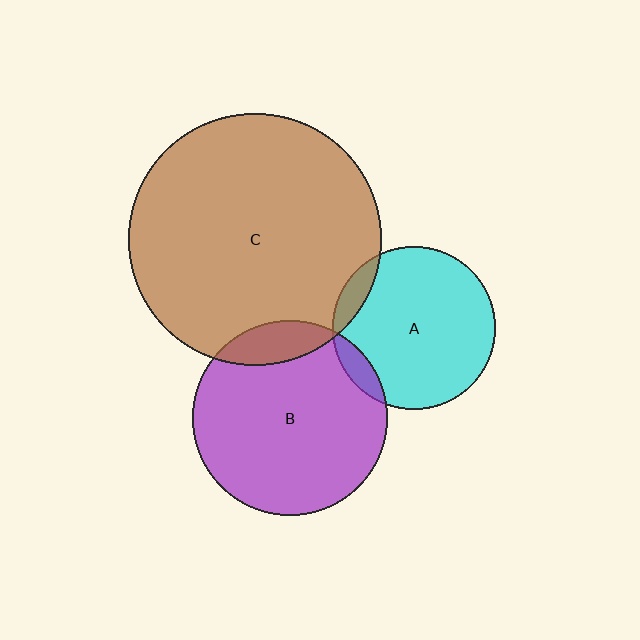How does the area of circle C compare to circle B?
Approximately 1.7 times.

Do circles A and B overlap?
Yes.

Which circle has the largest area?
Circle C (brown).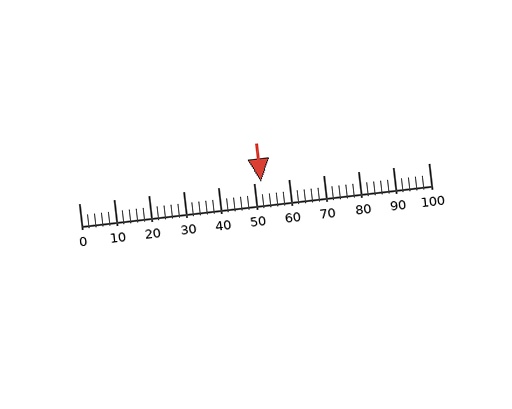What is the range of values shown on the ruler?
The ruler shows values from 0 to 100.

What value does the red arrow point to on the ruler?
The red arrow points to approximately 52.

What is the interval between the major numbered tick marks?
The major tick marks are spaced 10 units apart.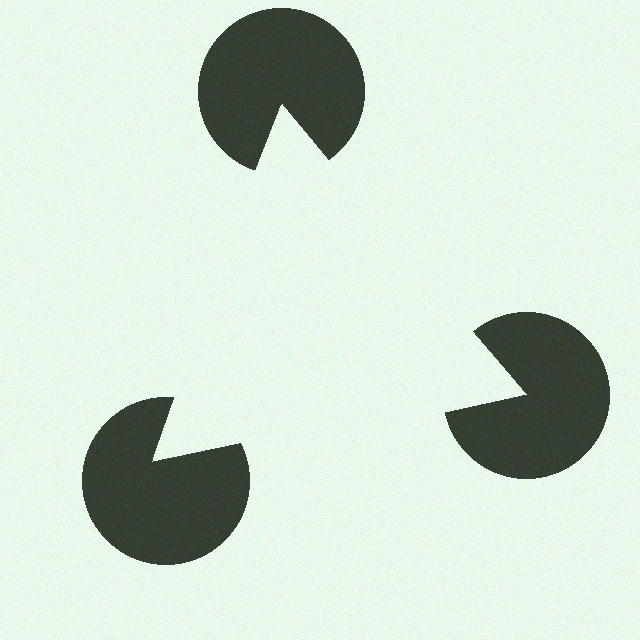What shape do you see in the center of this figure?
An illusory triangle — its edges are inferred from the aligned wedge cuts in the pac-man discs, not physically drawn.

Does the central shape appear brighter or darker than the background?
It typically appears slightly brighter than the background, even though no actual brightness change is drawn.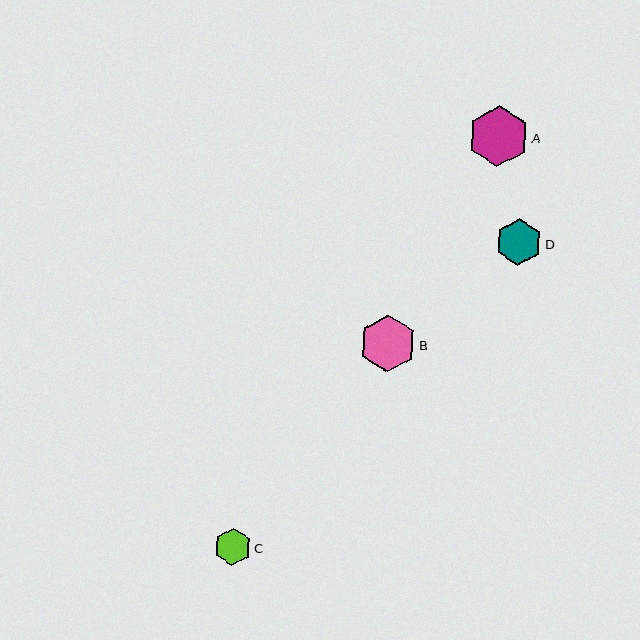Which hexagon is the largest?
Hexagon A is the largest with a size of approximately 61 pixels.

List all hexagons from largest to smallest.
From largest to smallest: A, B, D, C.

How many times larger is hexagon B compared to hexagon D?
Hexagon B is approximately 1.2 times the size of hexagon D.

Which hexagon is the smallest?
Hexagon C is the smallest with a size of approximately 37 pixels.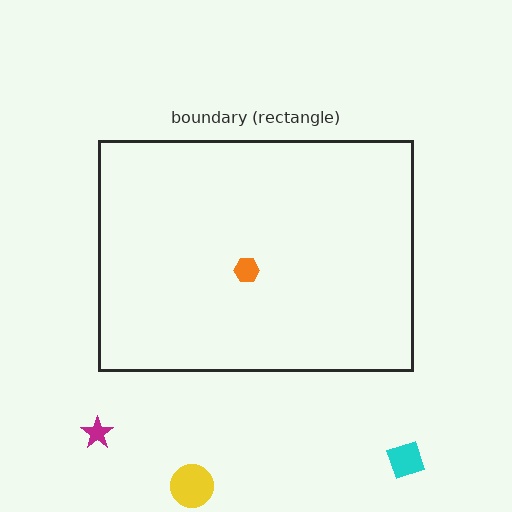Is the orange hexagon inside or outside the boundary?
Inside.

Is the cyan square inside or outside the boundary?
Outside.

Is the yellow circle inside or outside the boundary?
Outside.